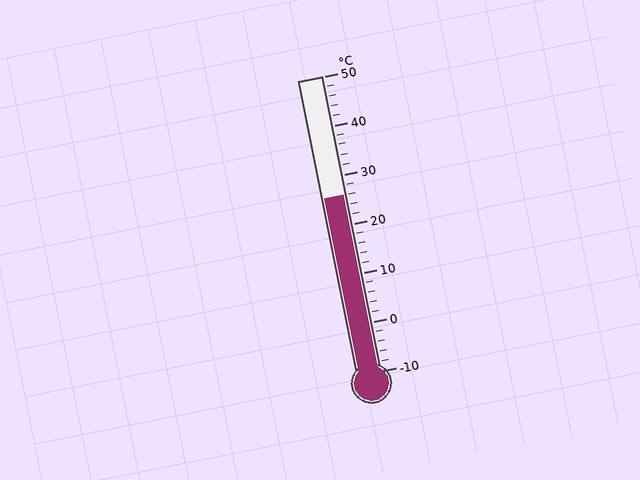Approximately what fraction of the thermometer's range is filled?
The thermometer is filled to approximately 60% of its range.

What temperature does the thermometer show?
The thermometer shows approximately 26°C.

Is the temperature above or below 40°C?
The temperature is below 40°C.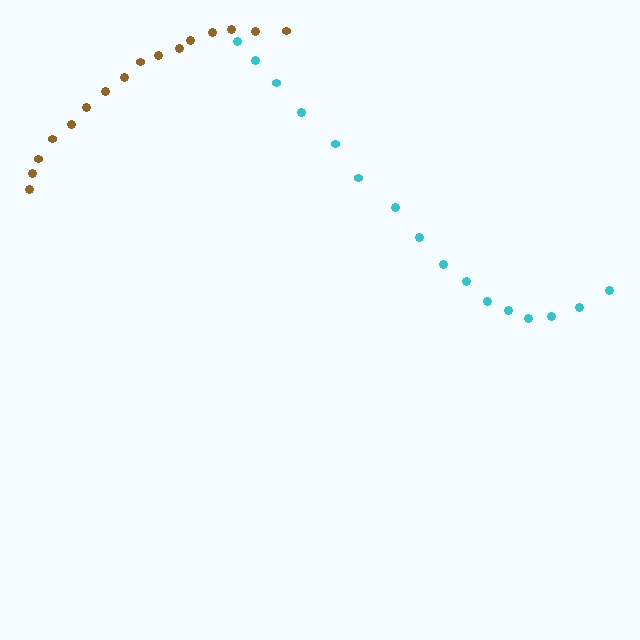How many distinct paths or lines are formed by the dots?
There are 2 distinct paths.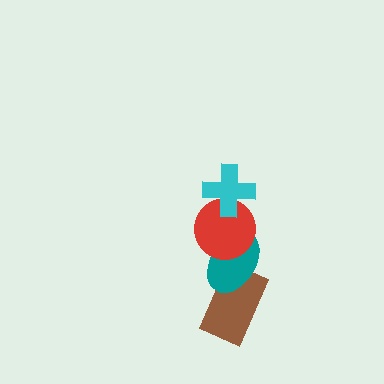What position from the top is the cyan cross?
The cyan cross is 1st from the top.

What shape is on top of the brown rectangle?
The teal ellipse is on top of the brown rectangle.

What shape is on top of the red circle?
The cyan cross is on top of the red circle.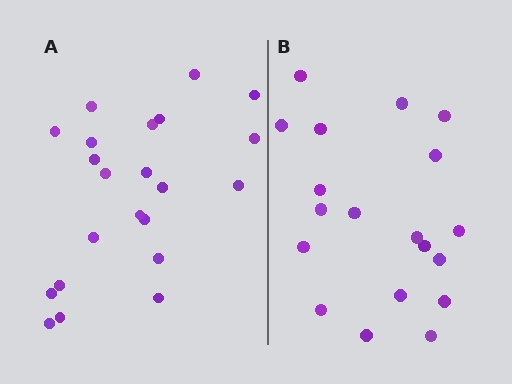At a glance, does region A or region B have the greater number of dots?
Region A (the left region) has more dots.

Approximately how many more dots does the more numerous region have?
Region A has just a few more — roughly 2 or 3 more dots than region B.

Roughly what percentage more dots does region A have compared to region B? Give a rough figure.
About 15% more.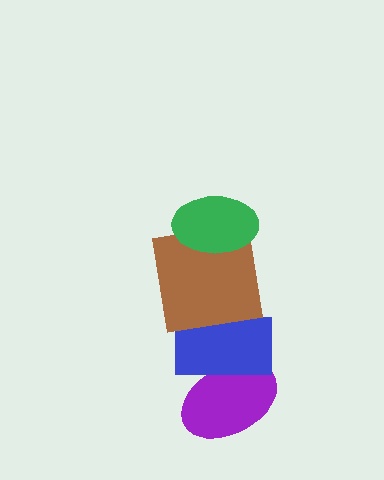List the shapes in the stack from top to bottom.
From top to bottom: the green ellipse, the brown square, the blue rectangle, the purple ellipse.